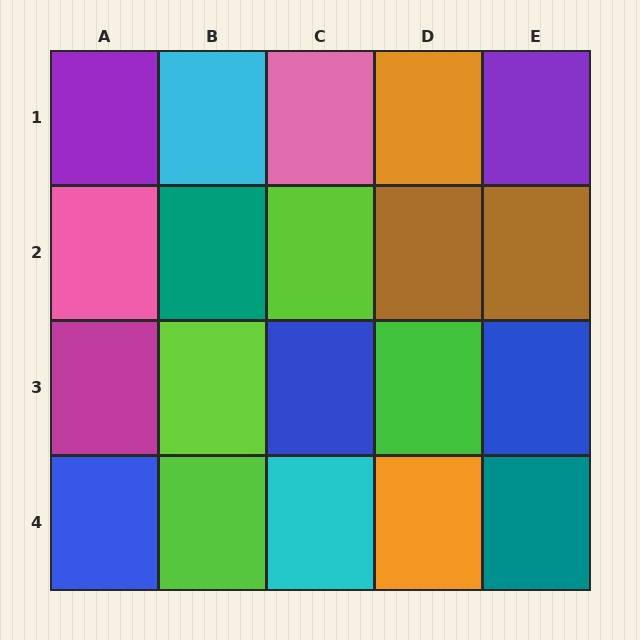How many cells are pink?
2 cells are pink.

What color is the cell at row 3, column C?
Blue.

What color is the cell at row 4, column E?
Teal.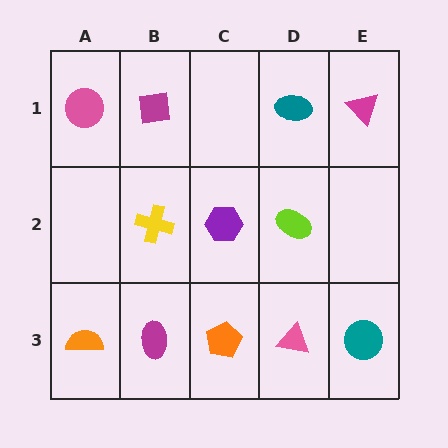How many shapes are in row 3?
5 shapes.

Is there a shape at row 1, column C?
No, that cell is empty.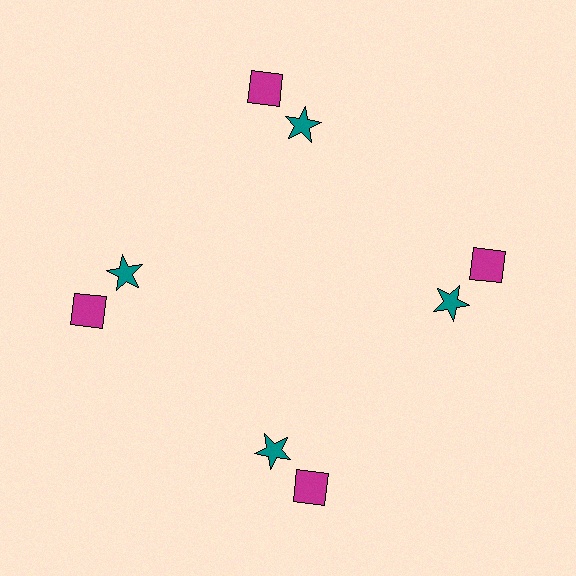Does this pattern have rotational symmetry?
Yes, this pattern has 4-fold rotational symmetry. It looks the same after rotating 90 degrees around the center.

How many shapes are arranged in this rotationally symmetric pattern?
There are 8 shapes, arranged in 4 groups of 2.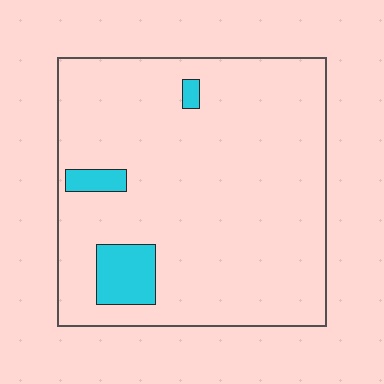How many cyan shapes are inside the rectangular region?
3.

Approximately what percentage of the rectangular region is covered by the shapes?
Approximately 10%.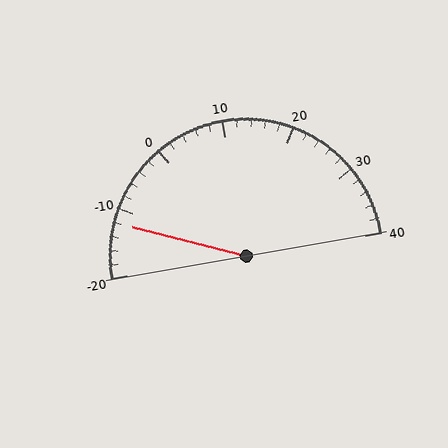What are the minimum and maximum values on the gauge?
The gauge ranges from -20 to 40.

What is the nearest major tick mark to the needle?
The nearest major tick mark is -10.